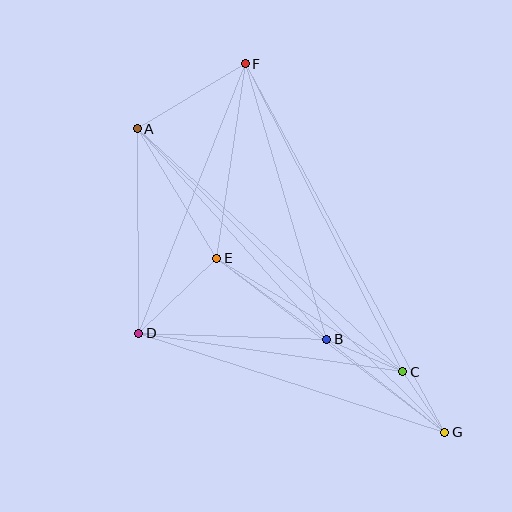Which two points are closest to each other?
Points C and G are closest to each other.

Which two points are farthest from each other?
Points A and G are farthest from each other.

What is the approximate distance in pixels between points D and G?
The distance between D and G is approximately 322 pixels.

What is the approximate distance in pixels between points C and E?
The distance between C and E is approximately 218 pixels.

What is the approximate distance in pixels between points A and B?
The distance between A and B is approximately 283 pixels.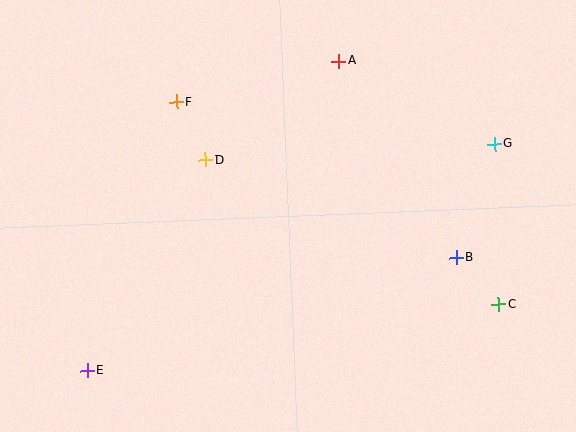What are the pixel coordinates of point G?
Point G is at (494, 144).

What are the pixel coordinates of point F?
Point F is at (176, 102).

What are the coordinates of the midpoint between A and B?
The midpoint between A and B is at (397, 159).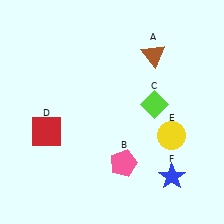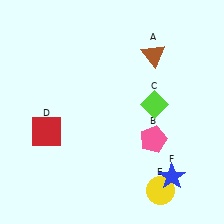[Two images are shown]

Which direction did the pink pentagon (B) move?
The pink pentagon (B) moved right.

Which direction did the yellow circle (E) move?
The yellow circle (E) moved down.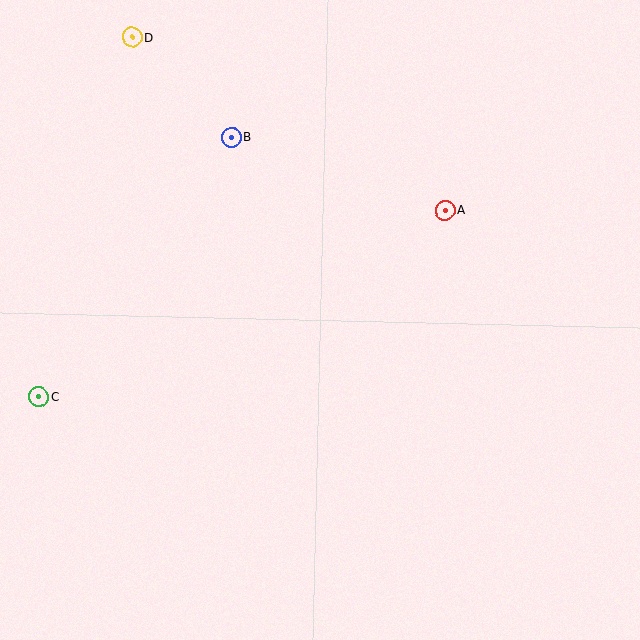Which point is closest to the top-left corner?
Point D is closest to the top-left corner.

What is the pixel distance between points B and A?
The distance between B and A is 225 pixels.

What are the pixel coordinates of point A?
Point A is at (445, 210).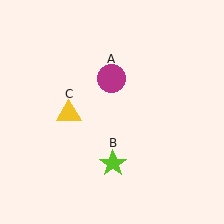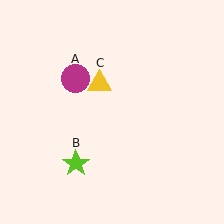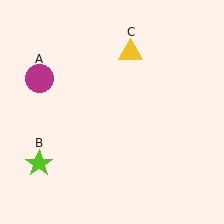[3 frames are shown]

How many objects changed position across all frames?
3 objects changed position: magenta circle (object A), lime star (object B), yellow triangle (object C).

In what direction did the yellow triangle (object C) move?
The yellow triangle (object C) moved up and to the right.